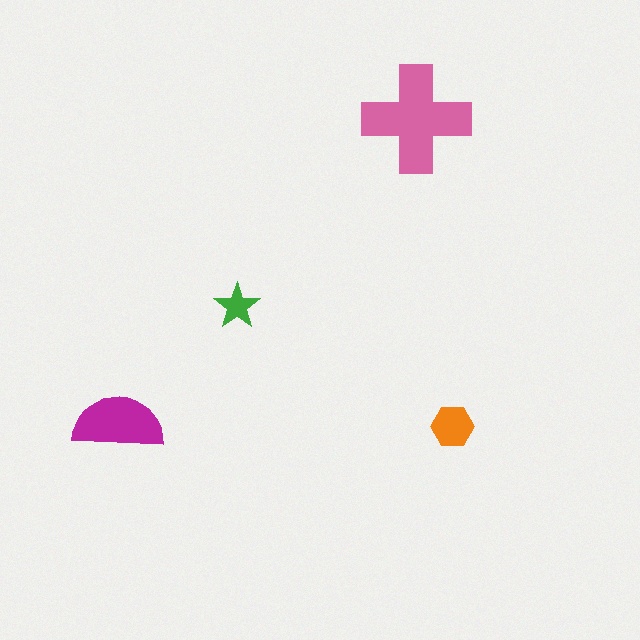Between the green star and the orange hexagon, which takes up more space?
The orange hexagon.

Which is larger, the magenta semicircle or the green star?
The magenta semicircle.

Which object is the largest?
The pink cross.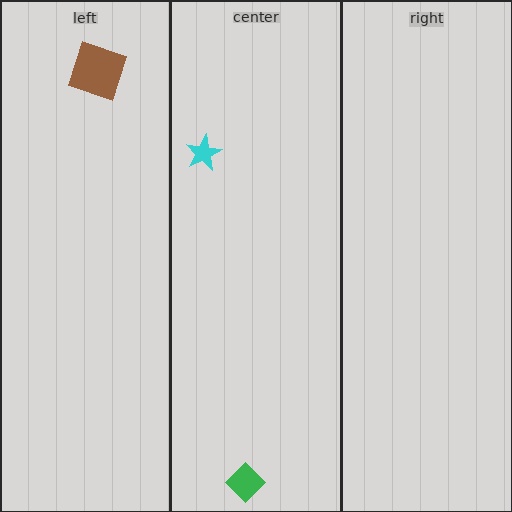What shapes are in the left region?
The brown square.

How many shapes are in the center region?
2.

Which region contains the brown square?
The left region.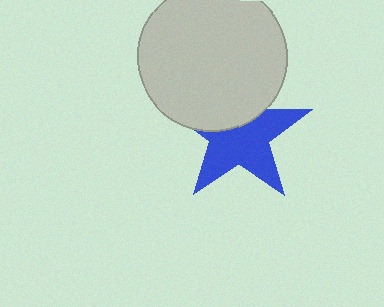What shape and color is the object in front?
The object in front is a light gray circle.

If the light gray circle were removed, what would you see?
You would see the complete blue star.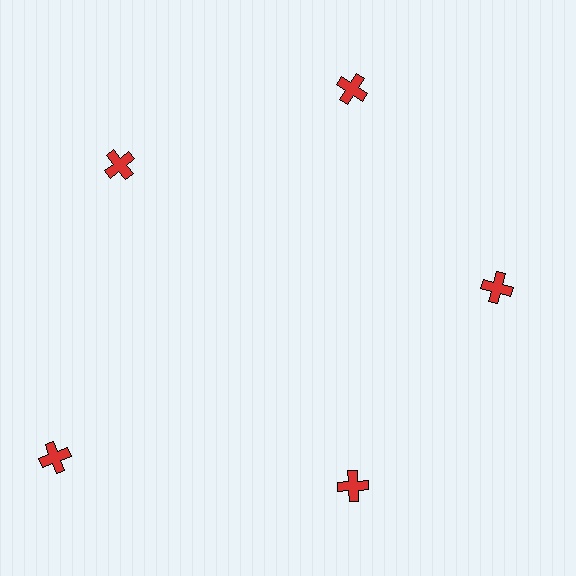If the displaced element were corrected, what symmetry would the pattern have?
It would have 5-fold rotational symmetry — the pattern would map onto itself every 72 degrees.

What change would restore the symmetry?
The symmetry would be restored by moving it inward, back onto the ring so that all 5 crosses sit at equal angles and equal distance from the center.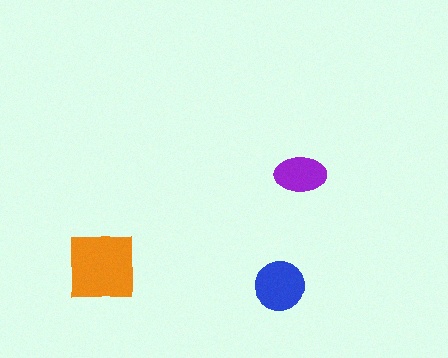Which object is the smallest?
The purple ellipse.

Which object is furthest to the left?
The orange square is leftmost.